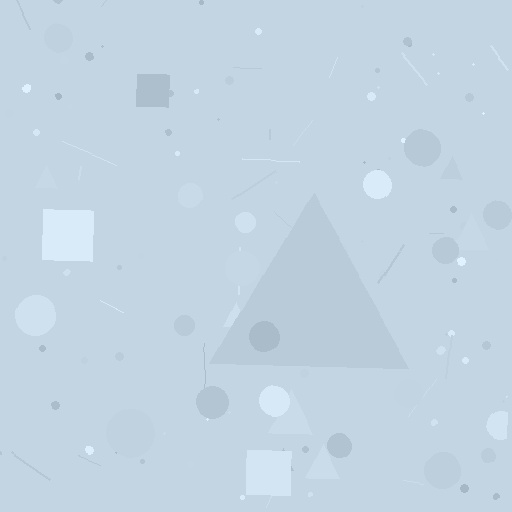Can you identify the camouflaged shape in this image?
The camouflaged shape is a triangle.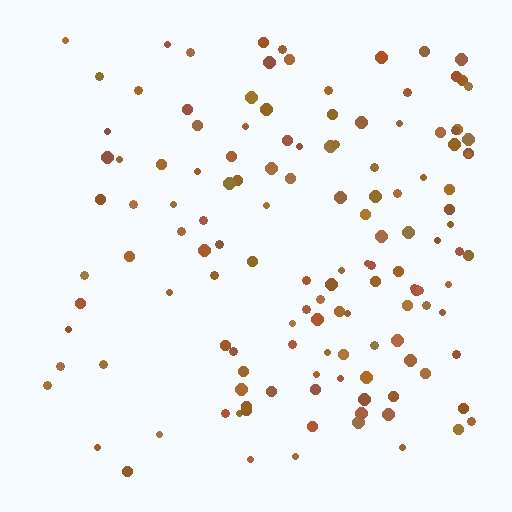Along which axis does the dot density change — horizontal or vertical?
Horizontal.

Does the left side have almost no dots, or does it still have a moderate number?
Still a moderate number, just noticeably fewer than the right.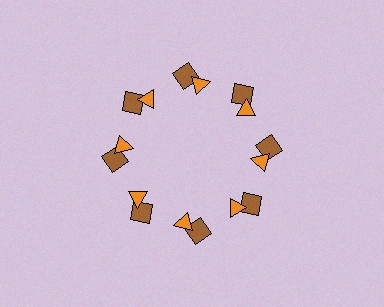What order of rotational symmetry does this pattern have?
This pattern has 8-fold rotational symmetry.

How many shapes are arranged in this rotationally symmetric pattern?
There are 16 shapes, arranged in 8 groups of 2.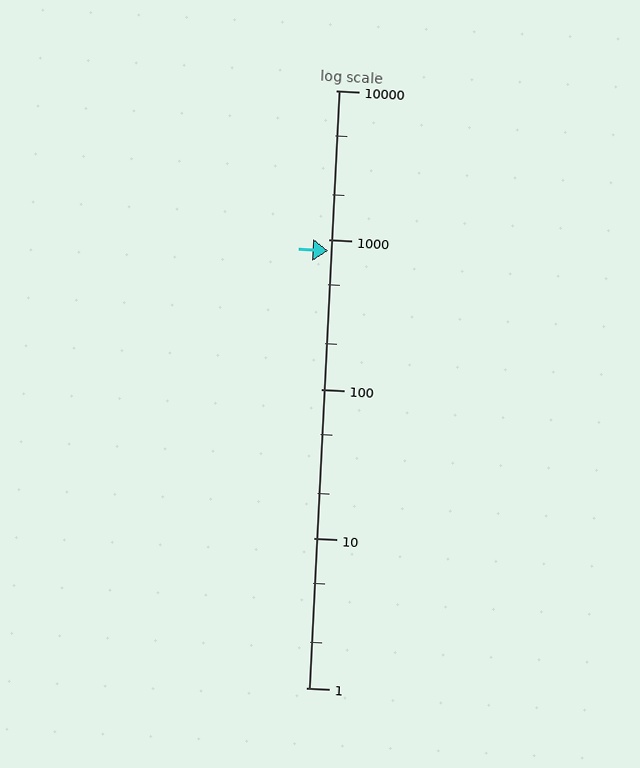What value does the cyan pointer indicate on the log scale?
The pointer indicates approximately 840.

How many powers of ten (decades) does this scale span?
The scale spans 4 decades, from 1 to 10000.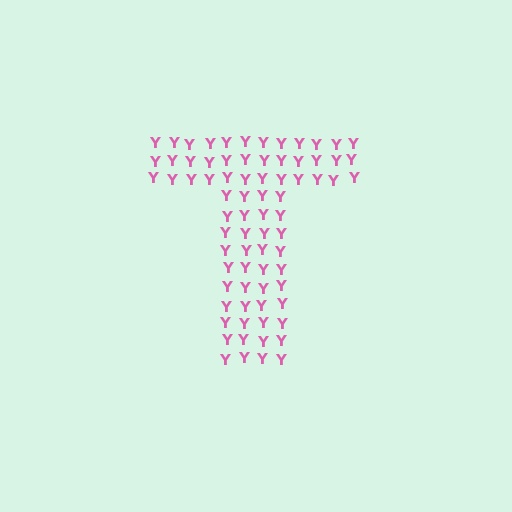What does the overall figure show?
The overall figure shows the letter T.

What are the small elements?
The small elements are letter Y's.